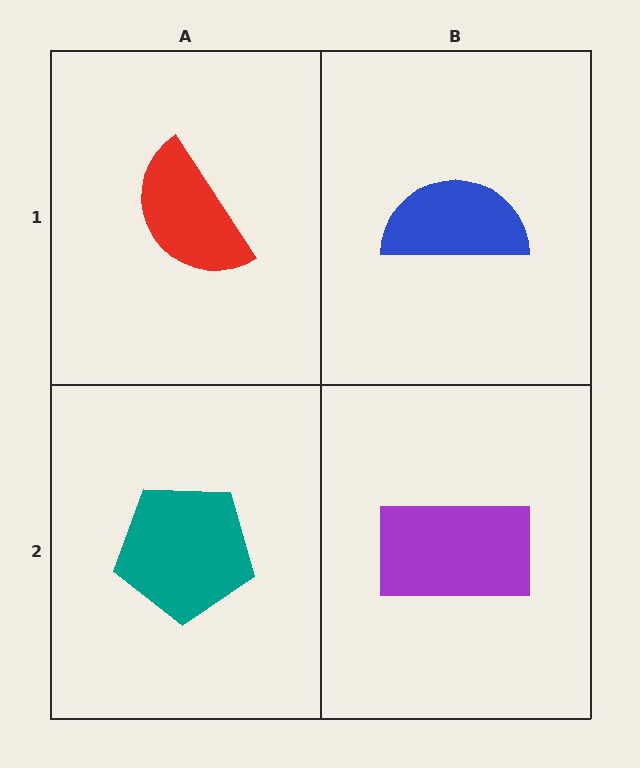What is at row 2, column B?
A purple rectangle.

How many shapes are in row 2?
2 shapes.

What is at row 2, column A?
A teal pentagon.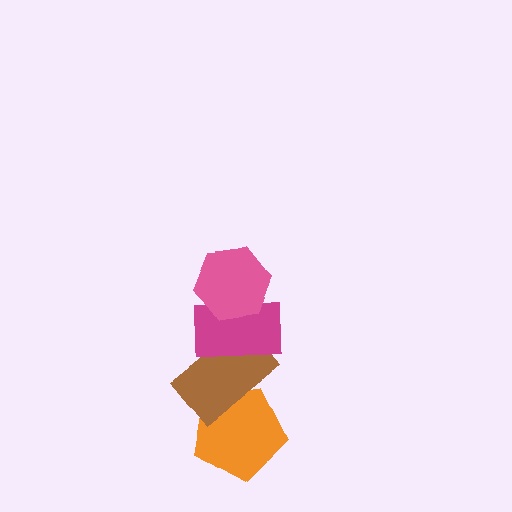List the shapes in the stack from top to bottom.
From top to bottom: the pink hexagon, the magenta rectangle, the brown rectangle, the orange pentagon.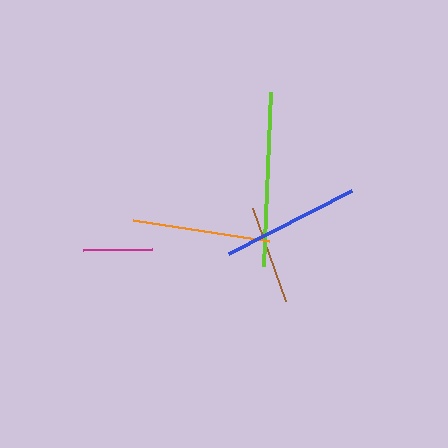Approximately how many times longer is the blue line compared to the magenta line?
The blue line is approximately 2.0 times the length of the magenta line.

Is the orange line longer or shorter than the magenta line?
The orange line is longer than the magenta line.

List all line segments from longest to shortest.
From longest to shortest: lime, blue, orange, brown, magenta.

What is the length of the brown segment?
The brown segment is approximately 99 pixels long.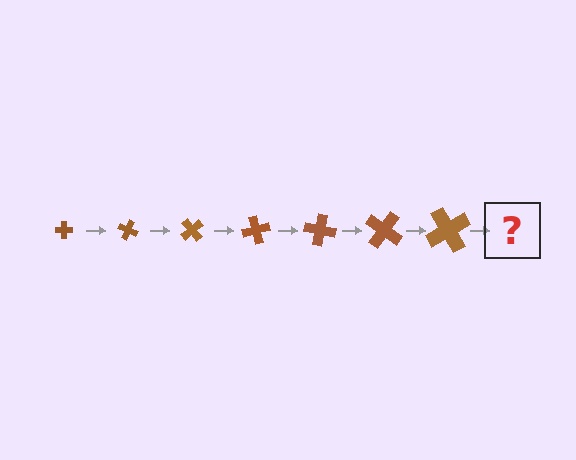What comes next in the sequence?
The next element should be a cross, larger than the previous one and rotated 175 degrees from the start.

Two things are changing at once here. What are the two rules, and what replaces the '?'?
The two rules are that the cross grows larger each step and it rotates 25 degrees each step. The '?' should be a cross, larger than the previous one and rotated 175 degrees from the start.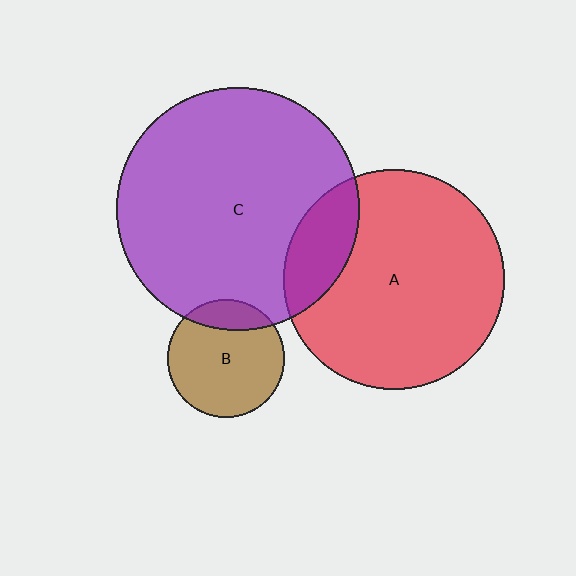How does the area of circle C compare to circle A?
Approximately 1.2 times.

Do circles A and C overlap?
Yes.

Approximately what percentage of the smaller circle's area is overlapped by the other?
Approximately 15%.